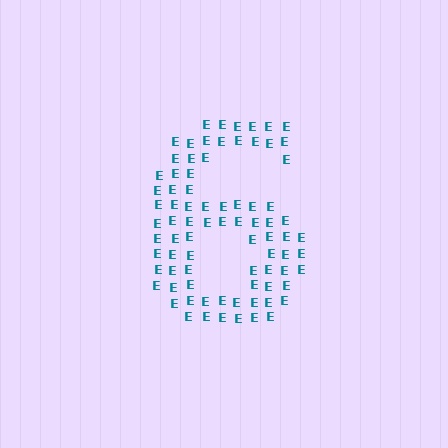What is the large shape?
The large shape is the digit 6.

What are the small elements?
The small elements are letter E's.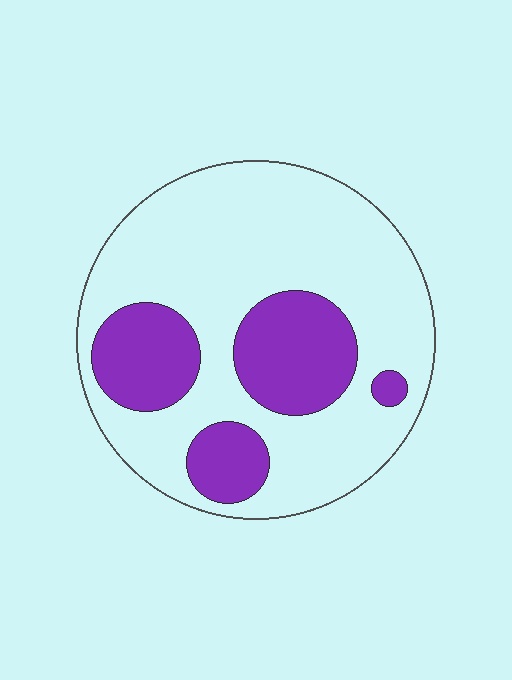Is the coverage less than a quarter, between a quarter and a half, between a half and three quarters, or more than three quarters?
Between a quarter and a half.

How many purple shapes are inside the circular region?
4.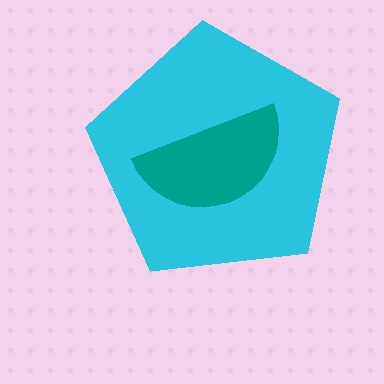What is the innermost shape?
The teal semicircle.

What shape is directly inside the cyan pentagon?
The teal semicircle.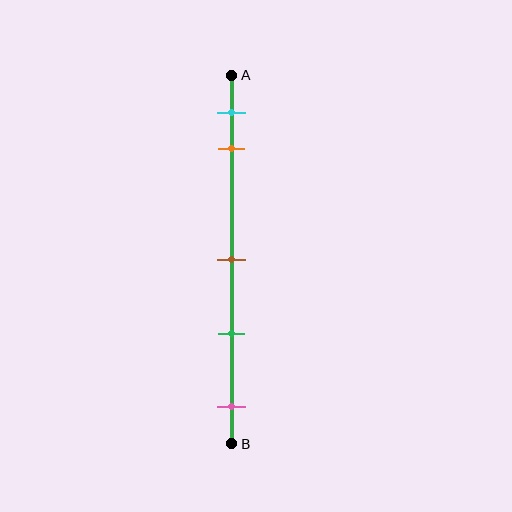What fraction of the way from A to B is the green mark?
The green mark is approximately 70% (0.7) of the way from A to B.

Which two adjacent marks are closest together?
The cyan and orange marks are the closest adjacent pair.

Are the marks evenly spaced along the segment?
No, the marks are not evenly spaced.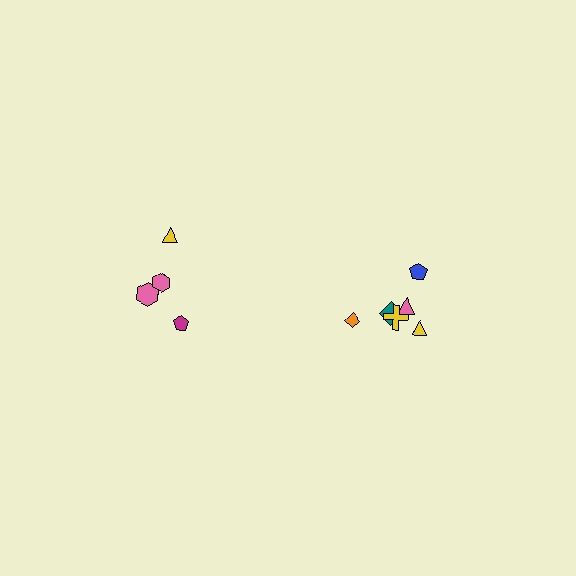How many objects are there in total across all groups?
There are 10 objects.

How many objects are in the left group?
There are 4 objects.